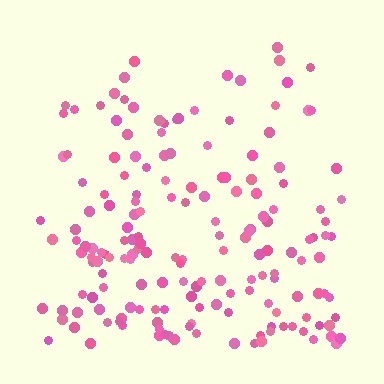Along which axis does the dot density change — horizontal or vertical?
Vertical.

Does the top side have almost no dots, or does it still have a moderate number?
Still a moderate number, just noticeably fewer than the bottom.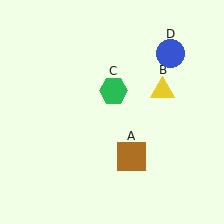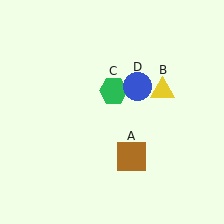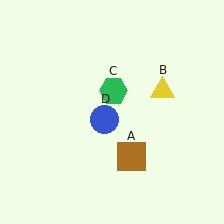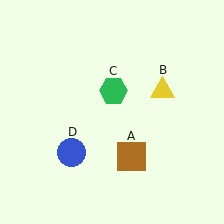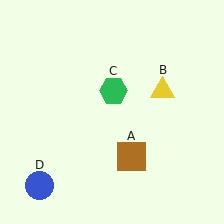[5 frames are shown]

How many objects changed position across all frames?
1 object changed position: blue circle (object D).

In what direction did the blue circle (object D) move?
The blue circle (object D) moved down and to the left.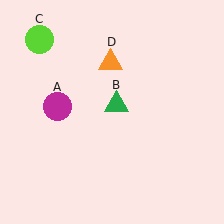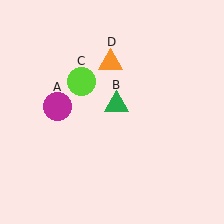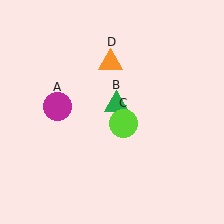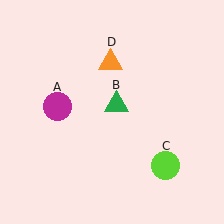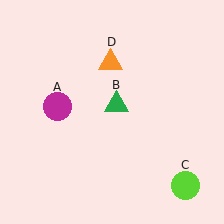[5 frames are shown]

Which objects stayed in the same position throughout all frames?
Magenta circle (object A) and green triangle (object B) and orange triangle (object D) remained stationary.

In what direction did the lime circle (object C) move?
The lime circle (object C) moved down and to the right.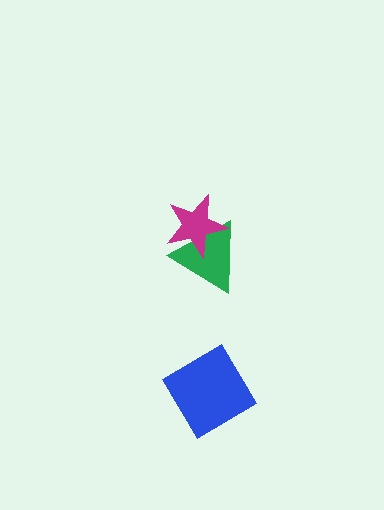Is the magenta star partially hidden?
No, no other shape covers it.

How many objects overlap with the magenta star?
1 object overlaps with the magenta star.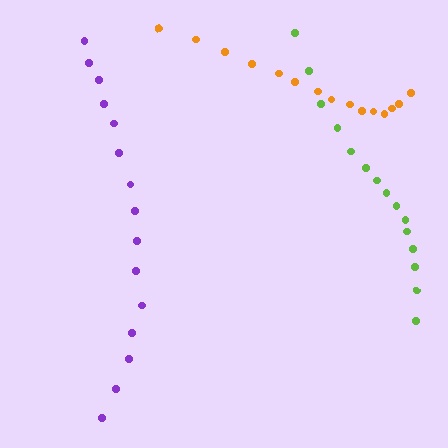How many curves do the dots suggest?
There are 3 distinct paths.